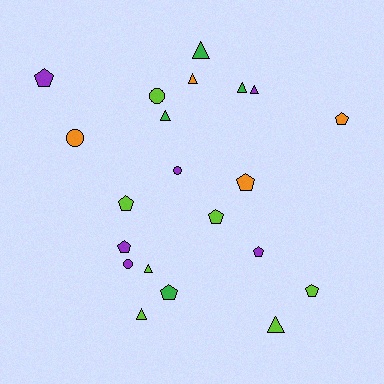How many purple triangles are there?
There is 1 purple triangle.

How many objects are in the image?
There are 21 objects.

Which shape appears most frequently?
Pentagon, with 9 objects.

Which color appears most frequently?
Lime, with 7 objects.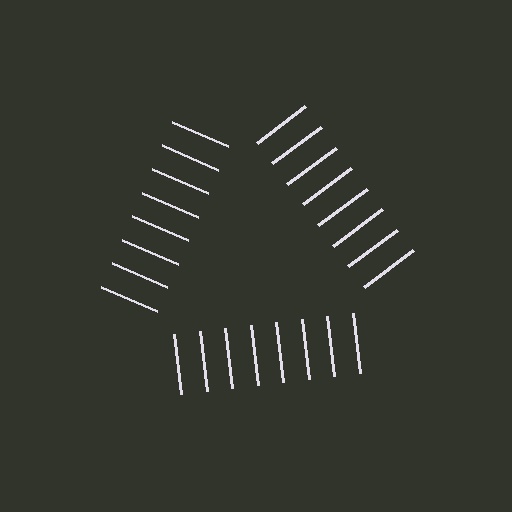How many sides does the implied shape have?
3 sides — the line-ends trace a triangle.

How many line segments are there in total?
24 — 8 along each of the 3 edges.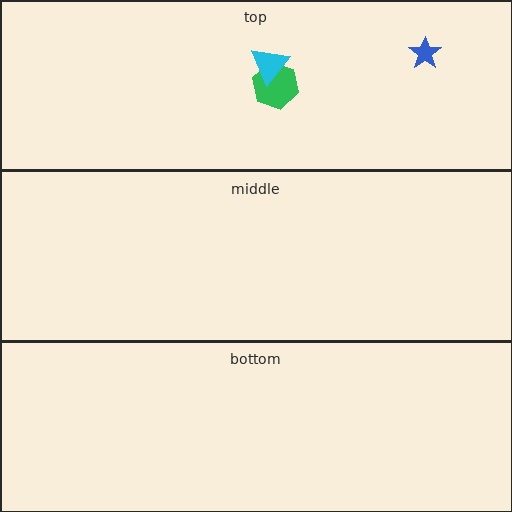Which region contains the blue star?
The top region.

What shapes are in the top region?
The green hexagon, the cyan triangle, the blue star.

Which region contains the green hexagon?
The top region.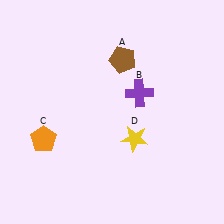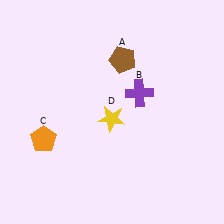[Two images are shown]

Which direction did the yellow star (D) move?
The yellow star (D) moved left.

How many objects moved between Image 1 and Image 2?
1 object moved between the two images.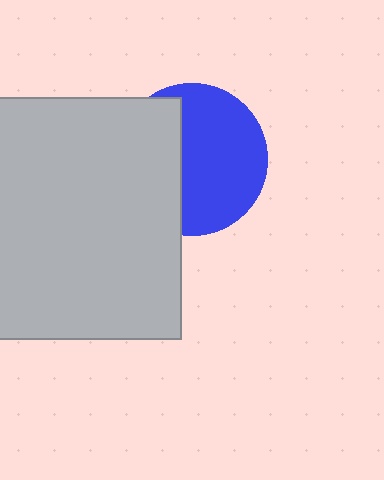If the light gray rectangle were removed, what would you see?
You would see the complete blue circle.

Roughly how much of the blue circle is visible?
About half of it is visible (roughly 60%).